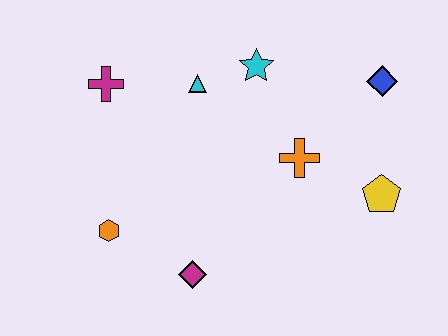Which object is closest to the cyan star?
The cyan triangle is closest to the cyan star.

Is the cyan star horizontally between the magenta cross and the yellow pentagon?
Yes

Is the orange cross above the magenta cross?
No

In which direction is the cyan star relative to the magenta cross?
The cyan star is to the right of the magenta cross.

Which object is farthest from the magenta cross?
The yellow pentagon is farthest from the magenta cross.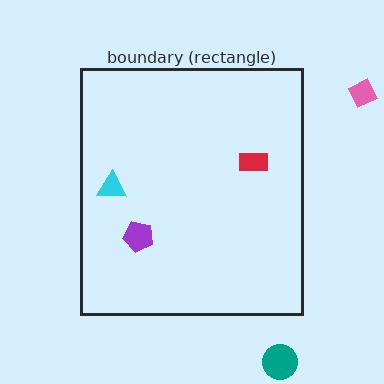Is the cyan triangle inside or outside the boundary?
Inside.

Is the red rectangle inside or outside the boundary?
Inside.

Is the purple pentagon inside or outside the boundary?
Inside.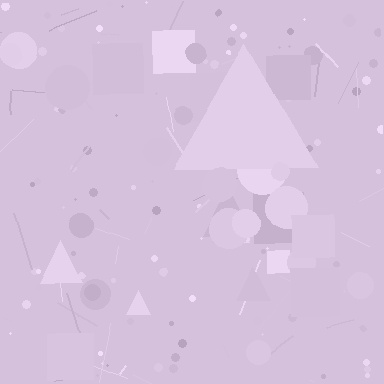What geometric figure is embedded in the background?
A triangle is embedded in the background.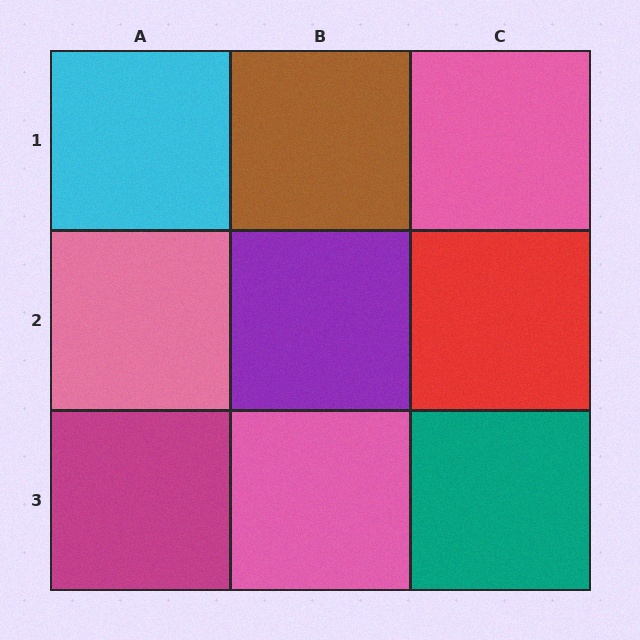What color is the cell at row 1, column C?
Pink.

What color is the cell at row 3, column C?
Teal.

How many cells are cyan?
1 cell is cyan.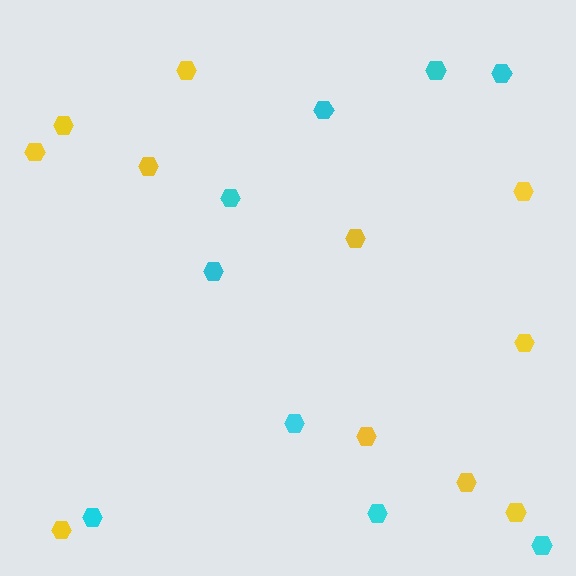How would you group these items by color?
There are 2 groups: one group of cyan hexagons (9) and one group of yellow hexagons (11).